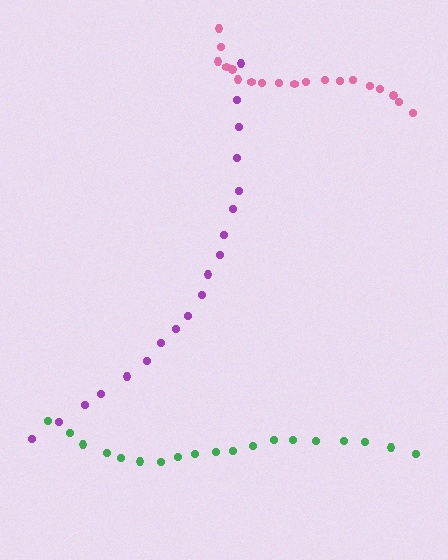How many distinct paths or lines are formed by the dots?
There are 3 distinct paths.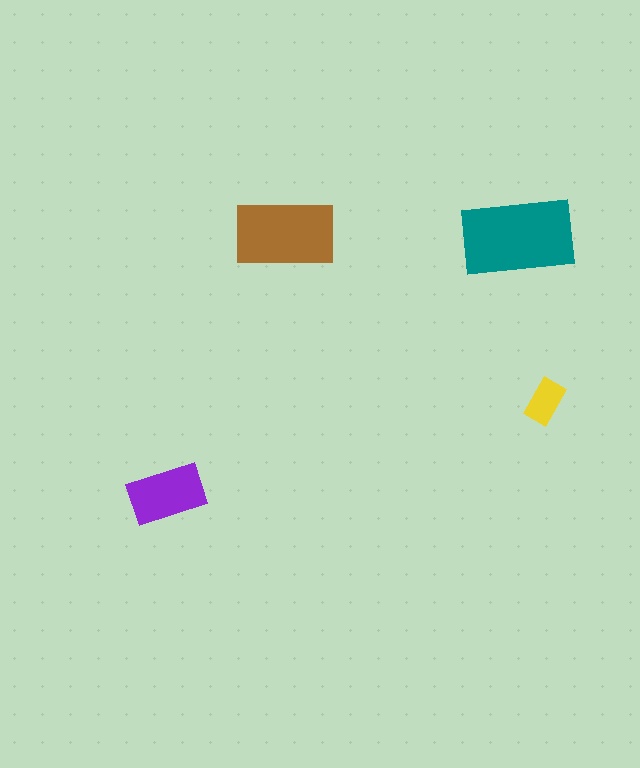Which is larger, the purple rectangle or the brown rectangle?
The brown one.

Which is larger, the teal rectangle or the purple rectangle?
The teal one.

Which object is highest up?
The brown rectangle is topmost.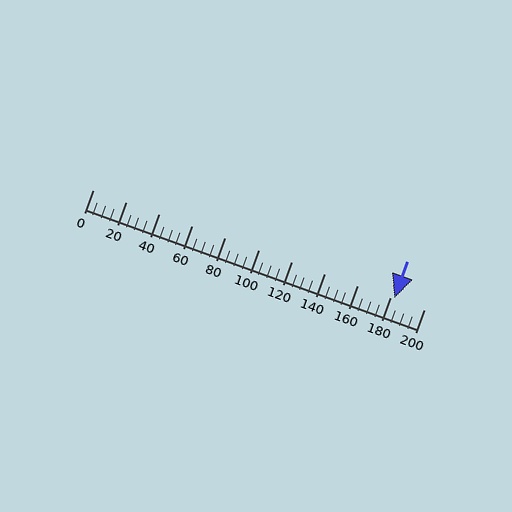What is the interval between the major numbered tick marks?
The major tick marks are spaced 20 units apart.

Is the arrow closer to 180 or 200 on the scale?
The arrow is closer to 180.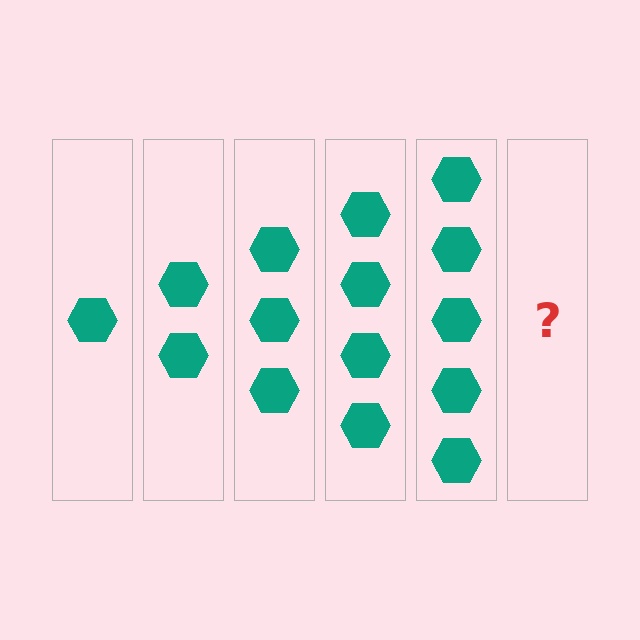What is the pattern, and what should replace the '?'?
The pattern is that each step adds one more hexagon. The '?' should be 6 hexagons.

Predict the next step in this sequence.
The next step is 6 hexagons.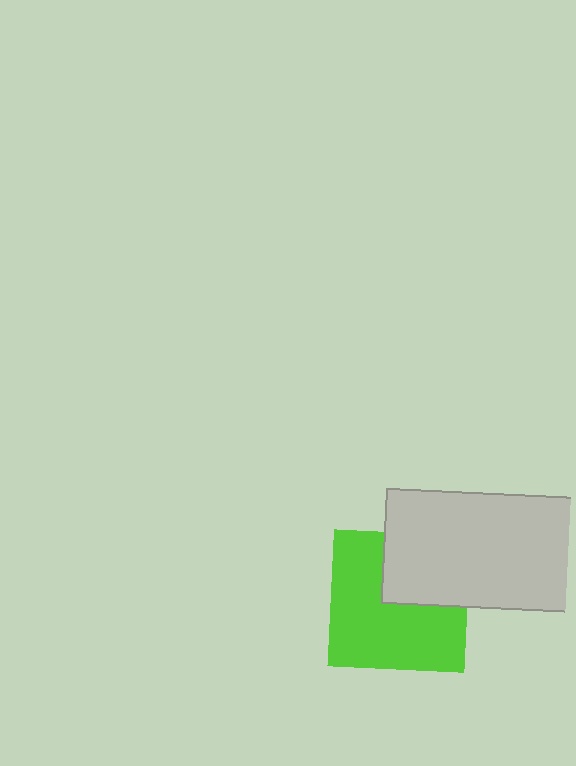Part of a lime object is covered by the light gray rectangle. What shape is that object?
It is a square.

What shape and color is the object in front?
The object in front is a light gray rectangle.